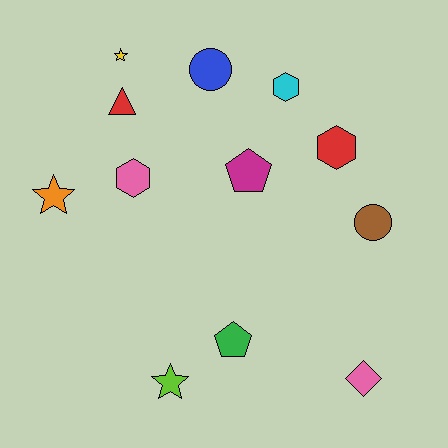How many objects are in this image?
There are 12 objects.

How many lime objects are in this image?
There is 1 lime object.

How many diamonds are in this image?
There is 1 diamond.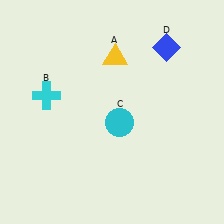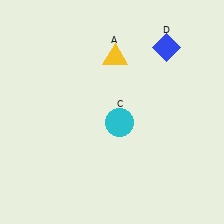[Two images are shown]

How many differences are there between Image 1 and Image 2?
There is 1 difference between the two images.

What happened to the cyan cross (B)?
The cyan cross (B) was removed in Image 2. It was in the top-left area of Image 1.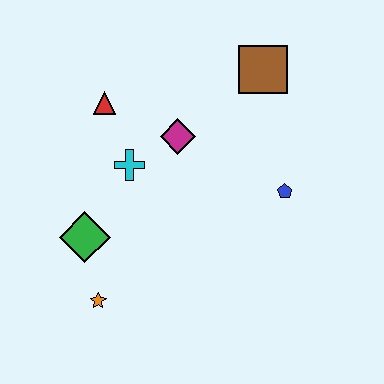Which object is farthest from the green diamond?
The brown square is farthest from the green diamond.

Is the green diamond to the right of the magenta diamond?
No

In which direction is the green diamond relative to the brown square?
The green diamond is to the left of the brown square.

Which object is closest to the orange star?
The green diamond is closest to the orange star.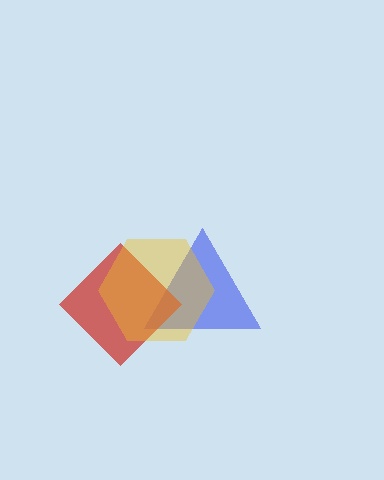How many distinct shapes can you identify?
There are 3 distinct shapes: a blue triangle, a red diamond, a yellow hexagon.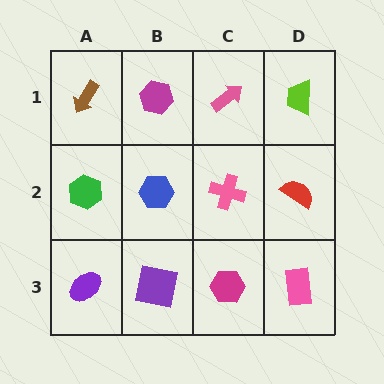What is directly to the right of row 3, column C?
A pink rectangle.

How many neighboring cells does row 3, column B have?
3.